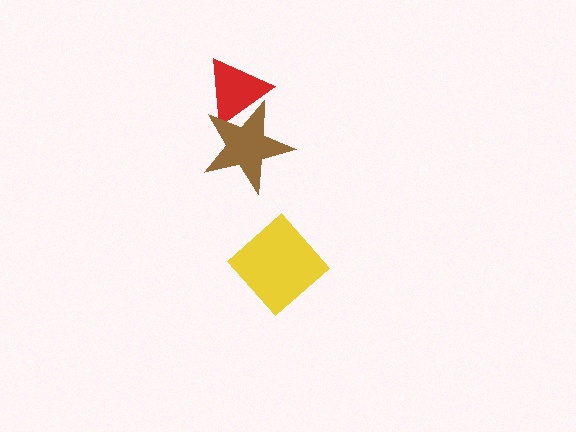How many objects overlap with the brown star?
1 object overlaps with the brown star.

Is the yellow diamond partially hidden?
No, no other shape covers it.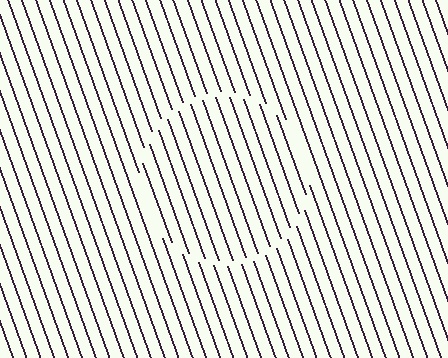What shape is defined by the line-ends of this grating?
An illusory circle. The interior of the shape contains the same grating, shifted by half a period — the contour is defined by the phase discontinuity where line-ends from the inner and outer gratings abut.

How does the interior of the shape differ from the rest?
The interior of the shape contains the same grating, shifted by half a period — the contour is defined by the phase discontinuity where line-ends from the inner and outer gratings abut.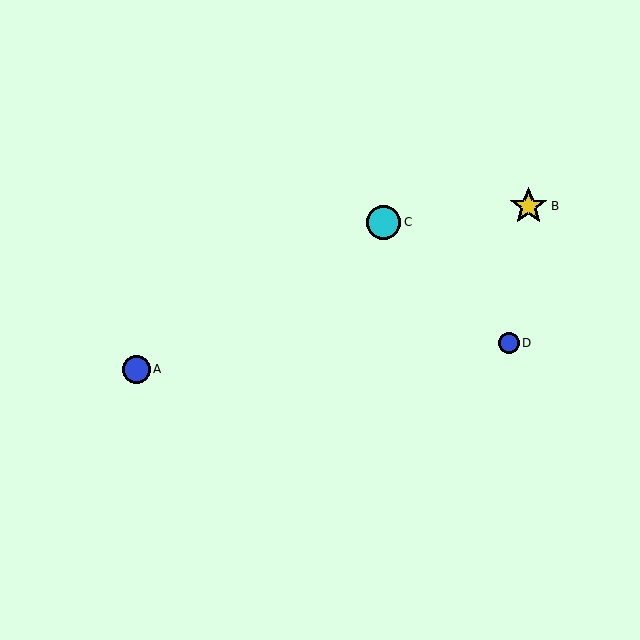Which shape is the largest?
The yellow star (labeled B) is the largest.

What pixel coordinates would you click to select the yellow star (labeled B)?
Click at (529, 206) to select the yellow star B.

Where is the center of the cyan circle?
The center of the cyan circle is at (384, 222).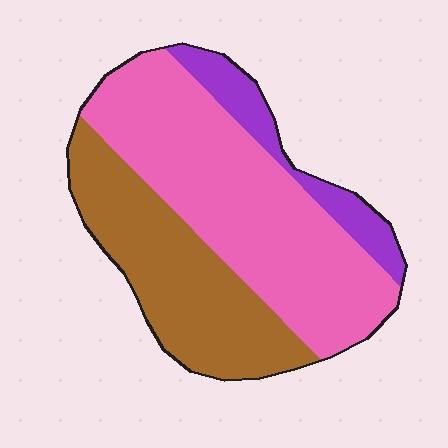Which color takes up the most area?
Pink, at roughly 55%.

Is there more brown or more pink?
Pink.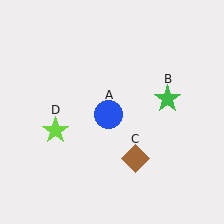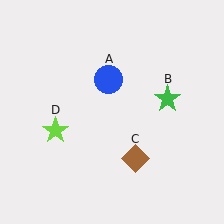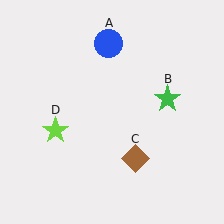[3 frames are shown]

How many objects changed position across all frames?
1 object changed position: blue circle (object A).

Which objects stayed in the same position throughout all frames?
Green star (object B) and brown diamond (object C) and lime star (object D) remained stationary.